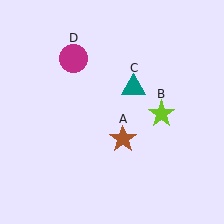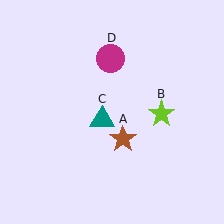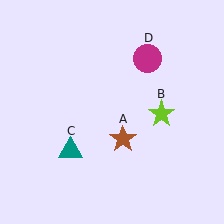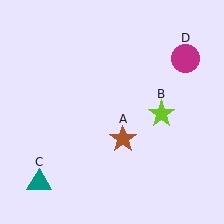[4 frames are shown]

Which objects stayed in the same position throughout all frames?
Brown star (object A) and lime star (object B) remained stationary.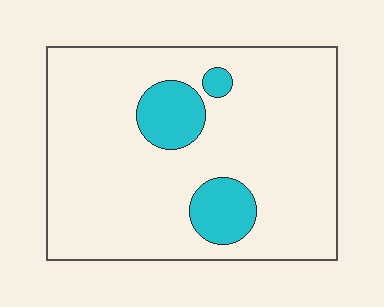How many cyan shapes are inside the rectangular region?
3.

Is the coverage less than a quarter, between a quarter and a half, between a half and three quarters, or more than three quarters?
Less than a quarter.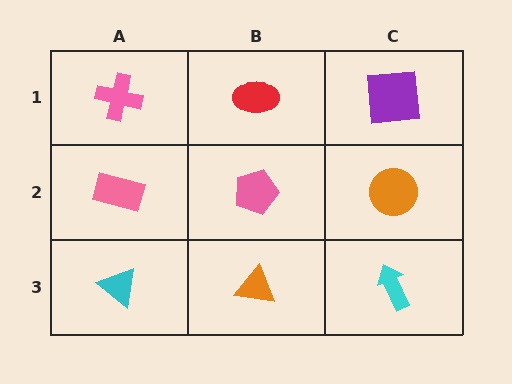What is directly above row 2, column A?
A pink cross.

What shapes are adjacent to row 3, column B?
A pink pentagon (row 2, column B), a cyan triangle (row 3, column A), a cyan arrow (row 3, column C).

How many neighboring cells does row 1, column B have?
3.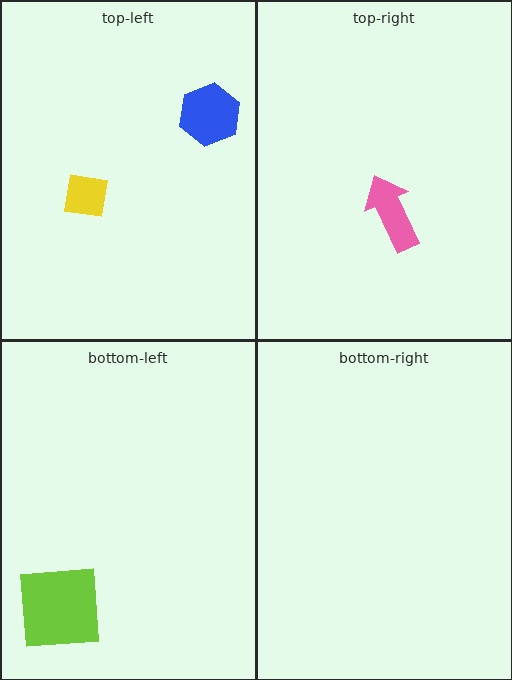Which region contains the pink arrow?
The top-right region.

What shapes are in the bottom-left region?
The lime square.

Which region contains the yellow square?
The top-left region.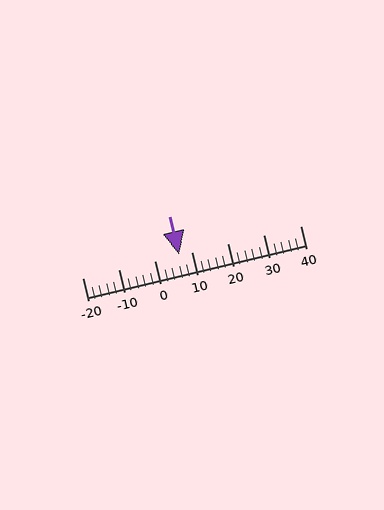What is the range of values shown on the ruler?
The ruler shows values from -20 to 40.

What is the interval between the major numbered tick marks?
The major tick marks are spaced 10 units apart.